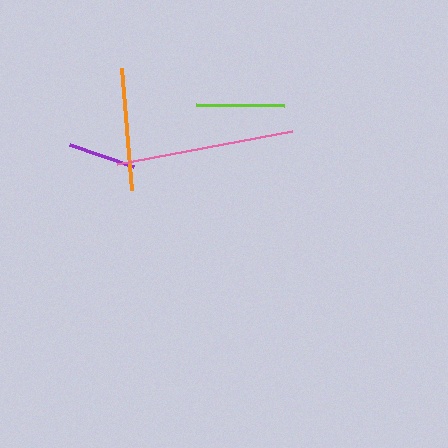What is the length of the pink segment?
The pink segment is approximately 178 pixels long.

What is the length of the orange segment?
The orange segment is approximately 122 pixels long.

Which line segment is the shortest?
The purple line is the shortest at approximately 68 pixels.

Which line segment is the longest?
The pink line is the longest at approximately 178 pixels.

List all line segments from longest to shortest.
From longest to shortest: pink, orange, lime, purple.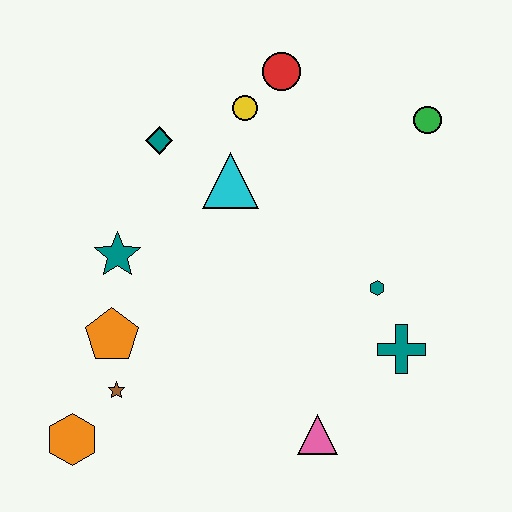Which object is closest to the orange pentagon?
The brown star is closest to the orange pentagon.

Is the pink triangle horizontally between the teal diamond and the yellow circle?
No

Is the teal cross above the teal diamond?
No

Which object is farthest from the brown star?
The green circle is farthest from the brown star.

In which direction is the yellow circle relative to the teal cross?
The yellow circle is above the teal cross.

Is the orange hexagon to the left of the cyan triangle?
Yes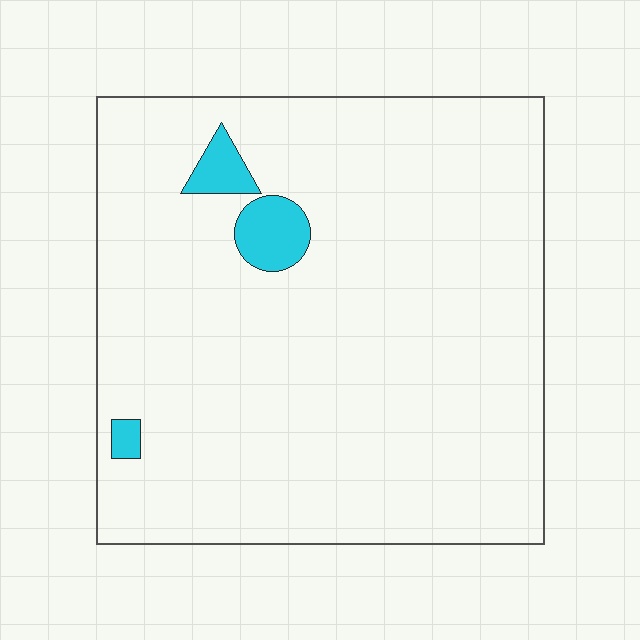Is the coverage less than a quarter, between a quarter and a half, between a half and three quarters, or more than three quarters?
Less than a quarter.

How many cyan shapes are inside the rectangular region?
3.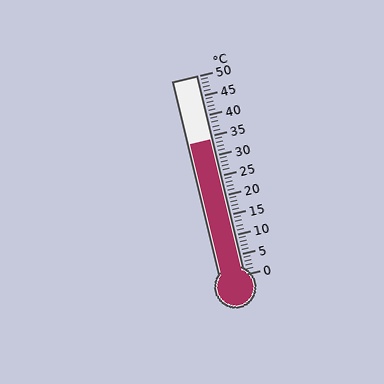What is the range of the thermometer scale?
The thermometer scale ranges from 0°C to 50°C.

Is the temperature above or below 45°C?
The temperature is below 45°C.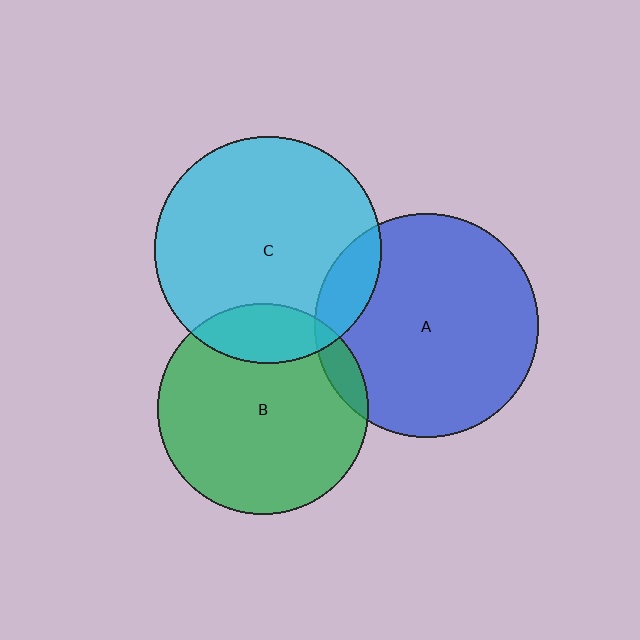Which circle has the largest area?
Circle C (cyan).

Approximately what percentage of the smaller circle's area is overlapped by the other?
Approximately 10%.